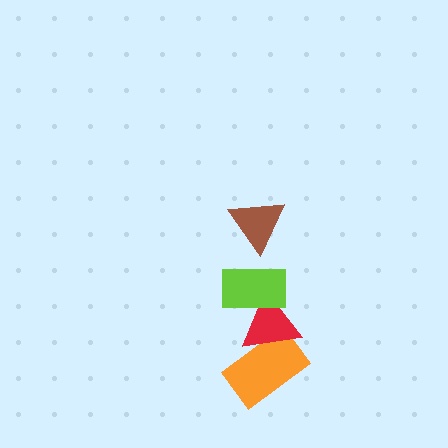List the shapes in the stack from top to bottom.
From top to bottom: the brown triangle, the lime rectangle, the red triangle, the orange rectangle.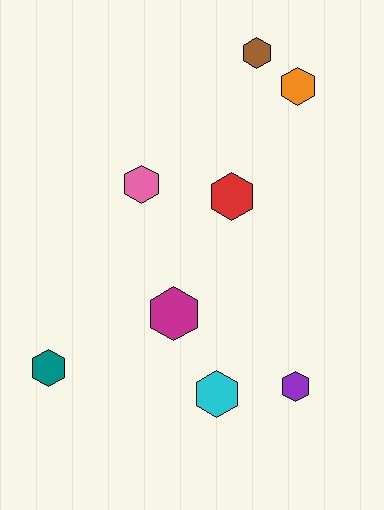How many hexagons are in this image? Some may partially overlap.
There are 8 hexagons.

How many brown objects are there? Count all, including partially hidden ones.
There is 1 brown object.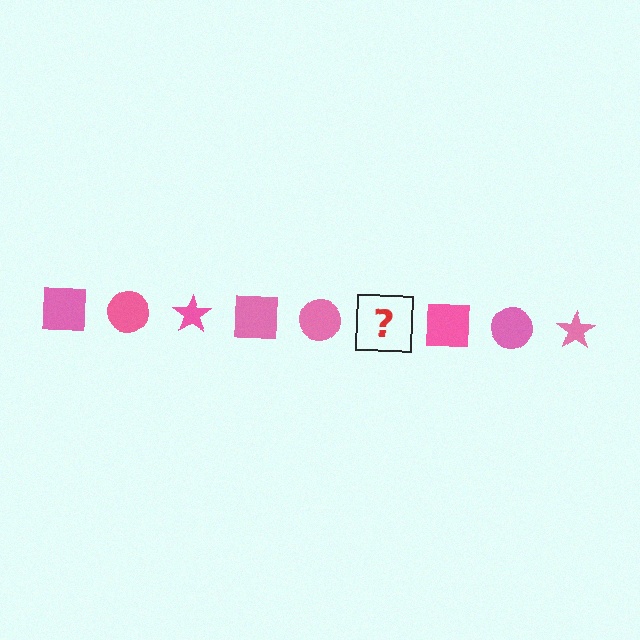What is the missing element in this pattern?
The missing element is a pink star.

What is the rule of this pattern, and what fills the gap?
The rule is that the pattern cycles through square, circle, star shapes in pink. The gap should be filled with a pink star.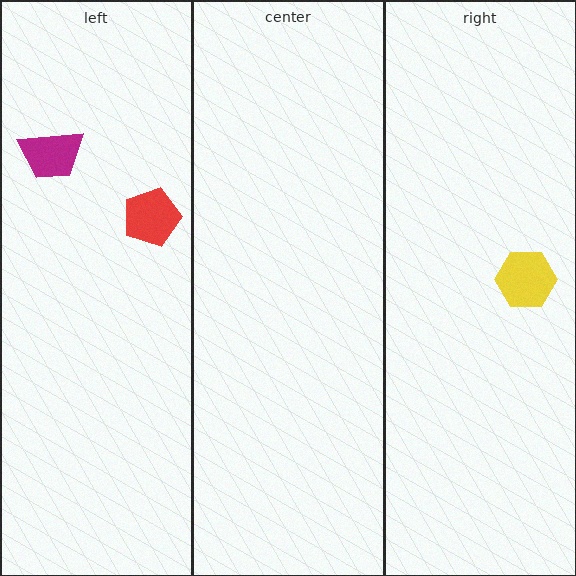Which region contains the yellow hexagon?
The right region.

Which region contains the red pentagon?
The left region.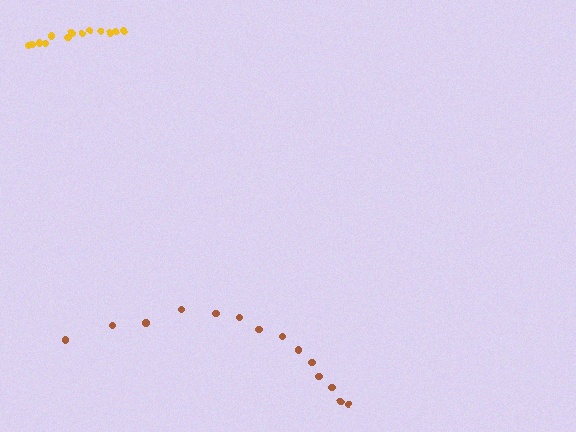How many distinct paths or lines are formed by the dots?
There are 2 distinct paths.